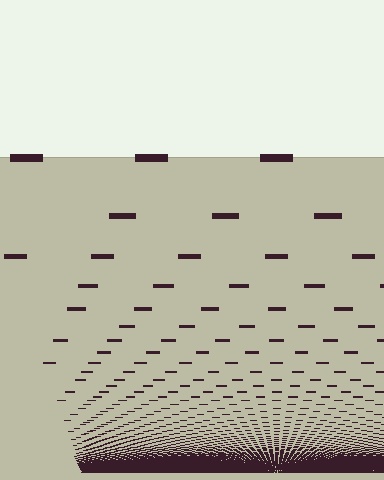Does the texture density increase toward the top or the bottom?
Density increases toward the bottom.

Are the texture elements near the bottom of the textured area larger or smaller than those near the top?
Smaller. The gradient is inverted — elements near the bottom are smaller and denser.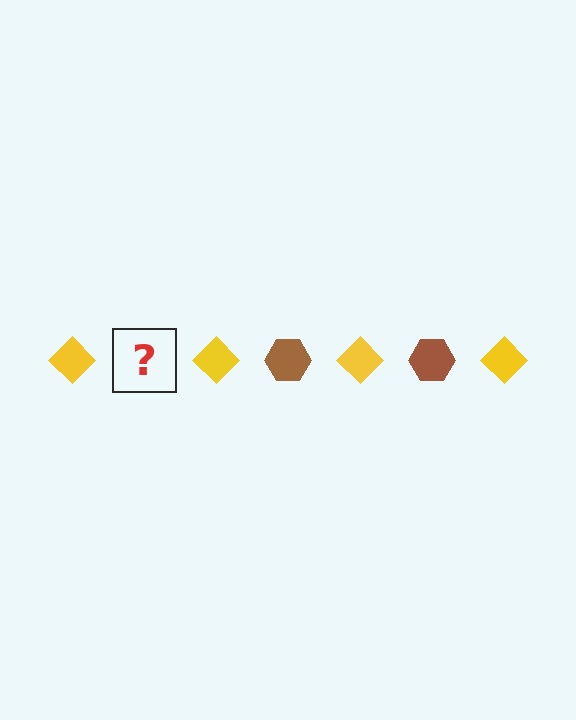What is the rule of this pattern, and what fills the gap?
The rule is that the pattern alternates between yellow diamond and brown hexagon. The gap should be filled with a brown hexagon.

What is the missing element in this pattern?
The missing element is a brown hexagon.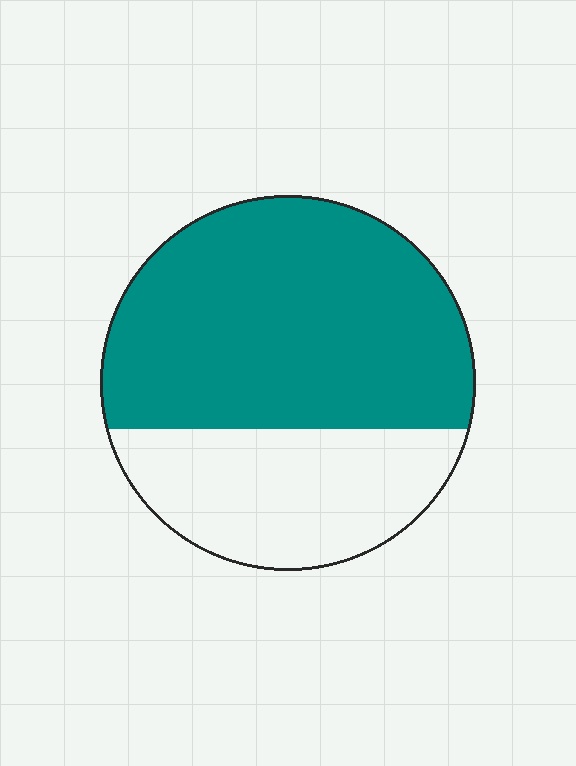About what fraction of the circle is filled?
About two thirds (2/3).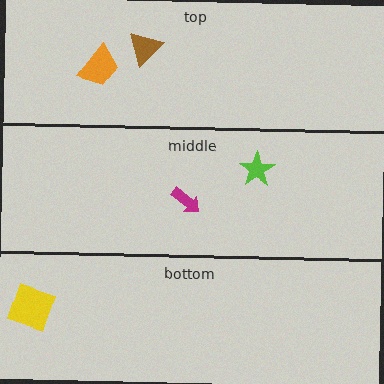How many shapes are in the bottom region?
1.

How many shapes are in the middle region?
2.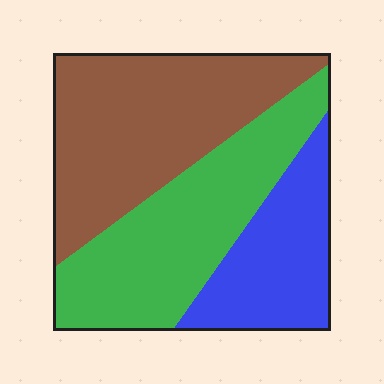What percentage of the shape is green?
Green takes up about three eighths (3/8) of the shape.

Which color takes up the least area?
Blue, at roughly 25%.